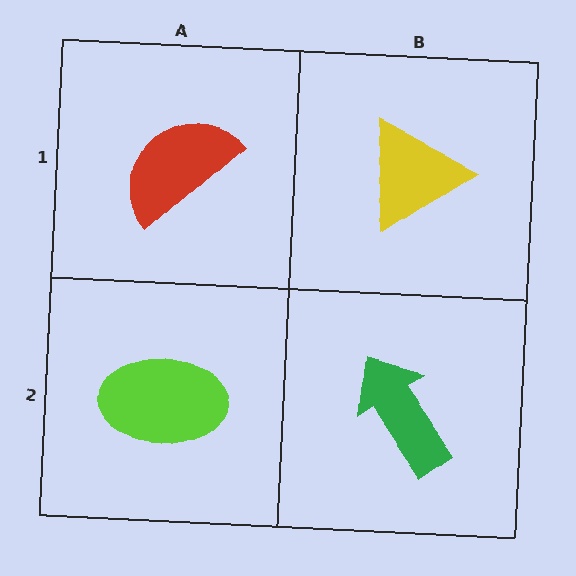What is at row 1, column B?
A yellow triangle.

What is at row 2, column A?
A lime ellipse.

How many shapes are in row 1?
2 shapes.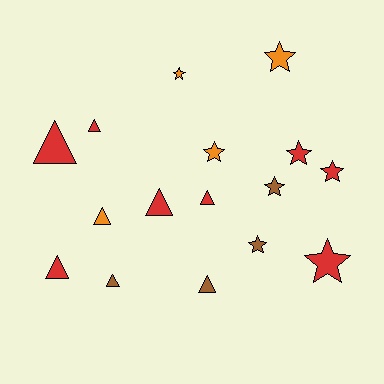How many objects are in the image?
There are 16 objects.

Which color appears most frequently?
Red, with 8 objects.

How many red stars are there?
There are 3 red stars.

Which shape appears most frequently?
Triangle, with 8 objects.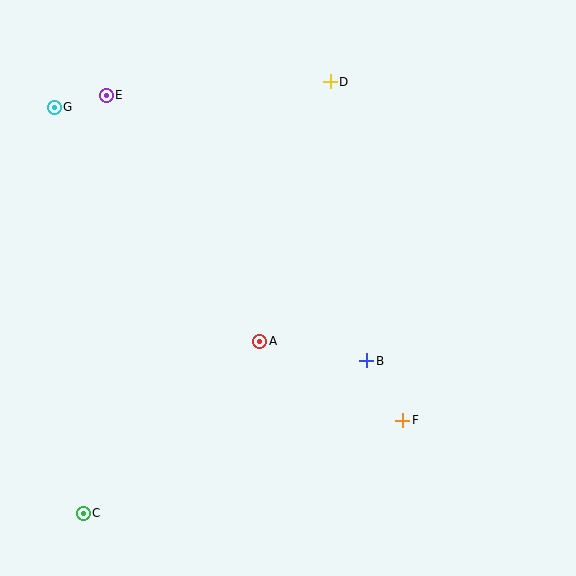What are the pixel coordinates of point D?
Point D is at (330, 82).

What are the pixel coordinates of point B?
Point B is at (367, 361).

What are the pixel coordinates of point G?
Point G is at (54, 107).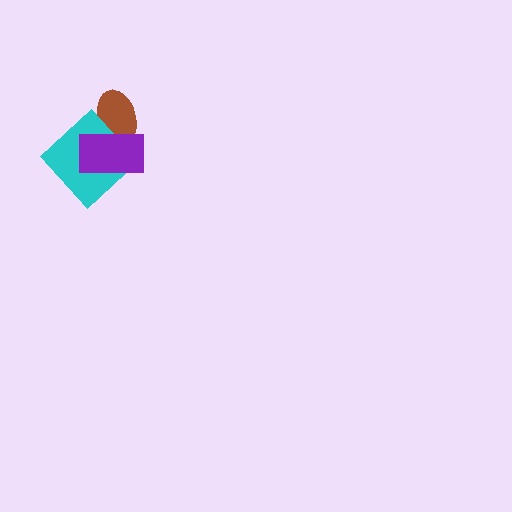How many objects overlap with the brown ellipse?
2 objects overlap with the brown ellipse.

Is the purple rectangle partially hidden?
No, no other shape covers it.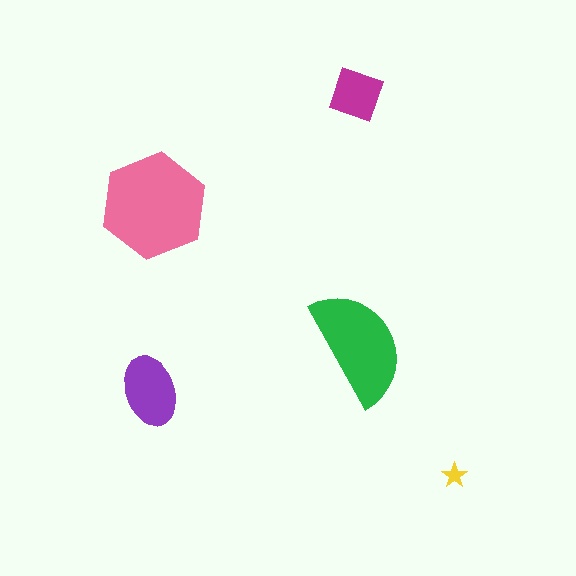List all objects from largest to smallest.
The pink hexagon, the green semicircle, the purple ellipse, the magenta diamond, the yellow star.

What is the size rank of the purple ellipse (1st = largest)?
3rd.